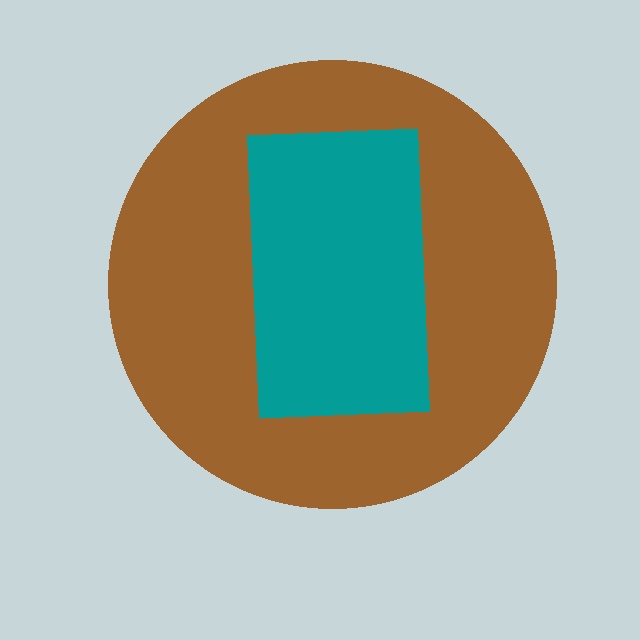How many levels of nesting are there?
2.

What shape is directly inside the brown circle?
The teal rectangle.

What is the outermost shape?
The brown circle.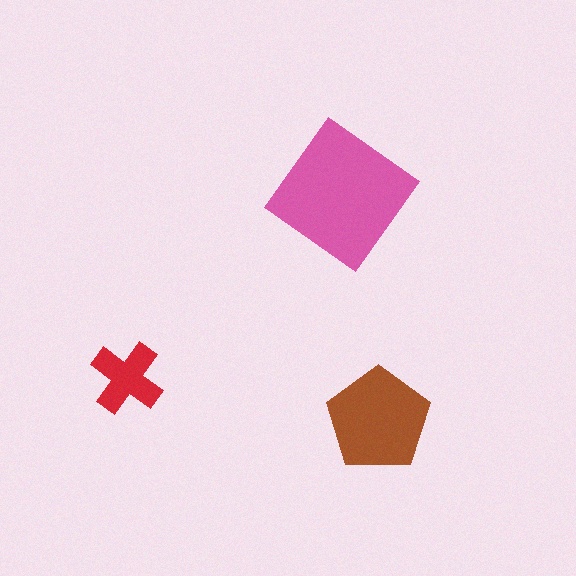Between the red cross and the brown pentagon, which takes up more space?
The brown pentagon.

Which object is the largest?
The pink diamond.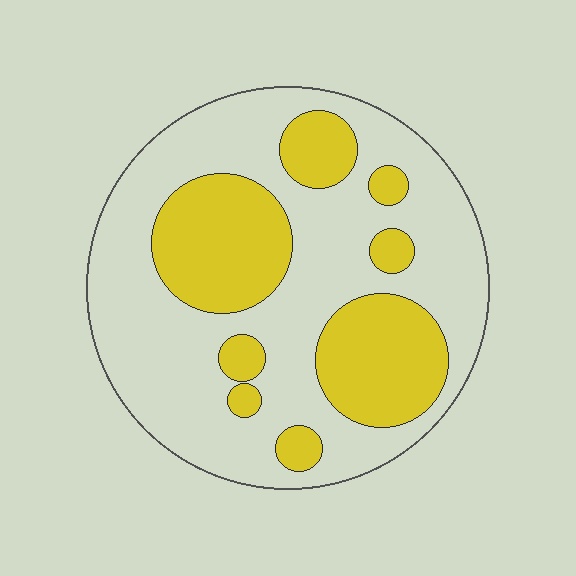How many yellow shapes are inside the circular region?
8.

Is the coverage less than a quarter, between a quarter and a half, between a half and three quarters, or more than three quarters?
Between a quarter and a half.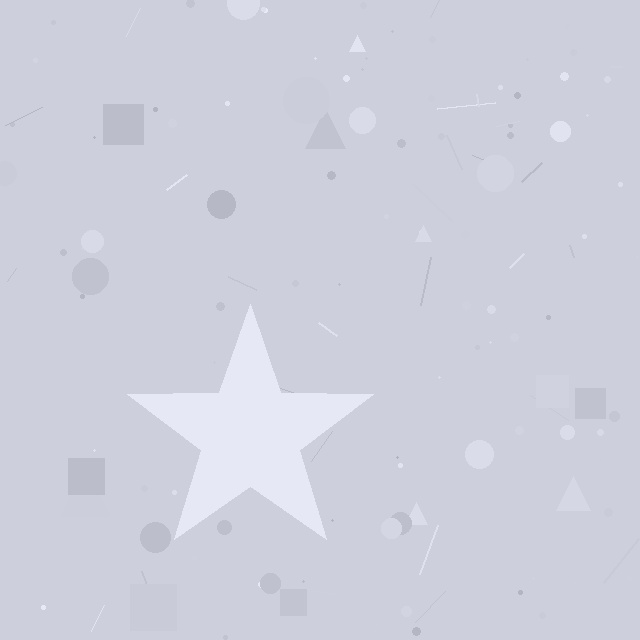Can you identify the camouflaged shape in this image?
The camouflaged shape is a star.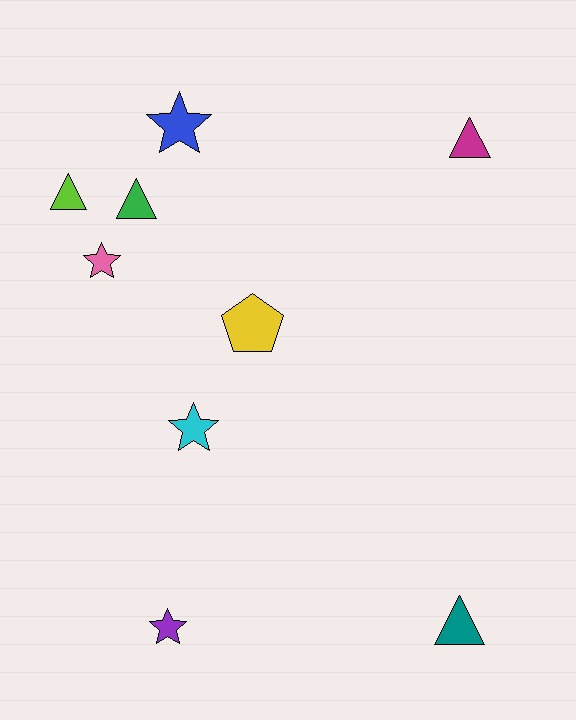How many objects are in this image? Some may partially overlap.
There are 9 objects.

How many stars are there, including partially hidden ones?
There are 4 stars.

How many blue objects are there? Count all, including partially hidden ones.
There is 1 blue object.